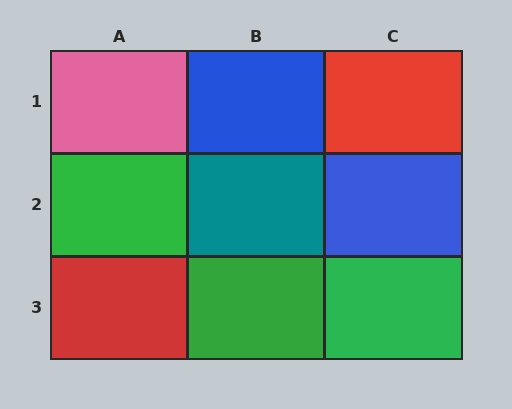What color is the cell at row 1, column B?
Blue.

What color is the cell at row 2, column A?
Green.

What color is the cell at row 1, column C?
Red.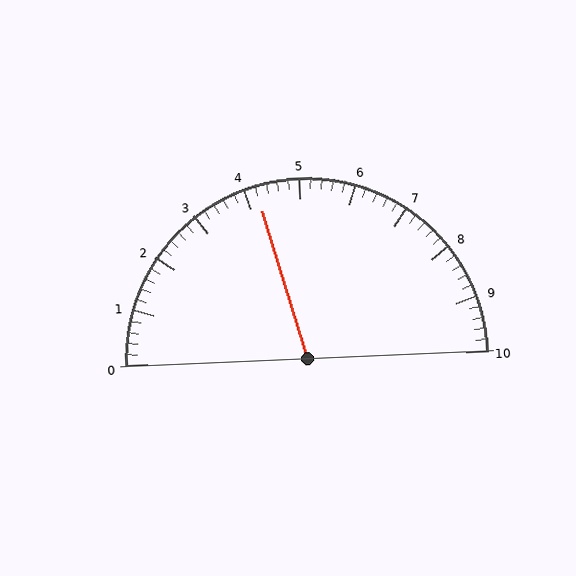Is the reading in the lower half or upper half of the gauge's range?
The reading is in the lower half of the range (0 to 10).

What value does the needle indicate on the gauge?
The needle indicates approximately 4.2.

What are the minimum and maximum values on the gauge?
The gauge ranges from 0 to 10.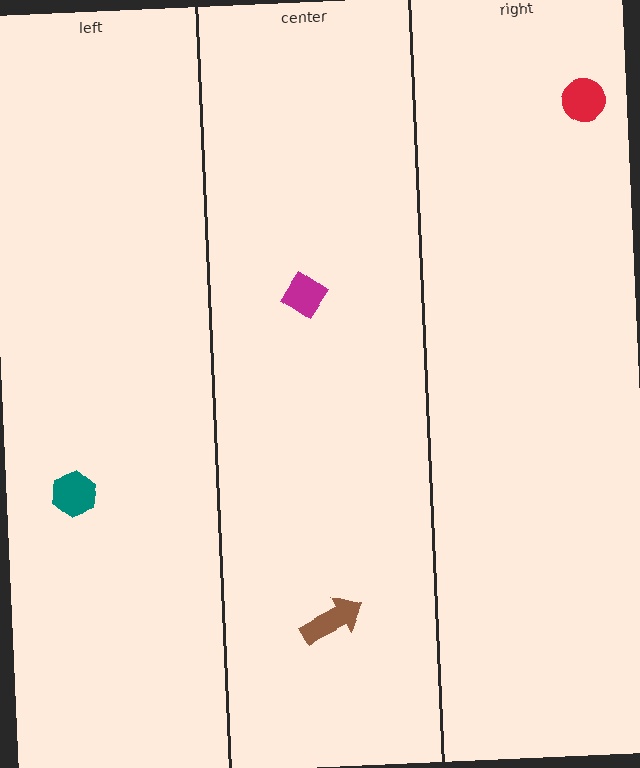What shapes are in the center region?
The magenta diamond, the brown arrow.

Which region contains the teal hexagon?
The left region.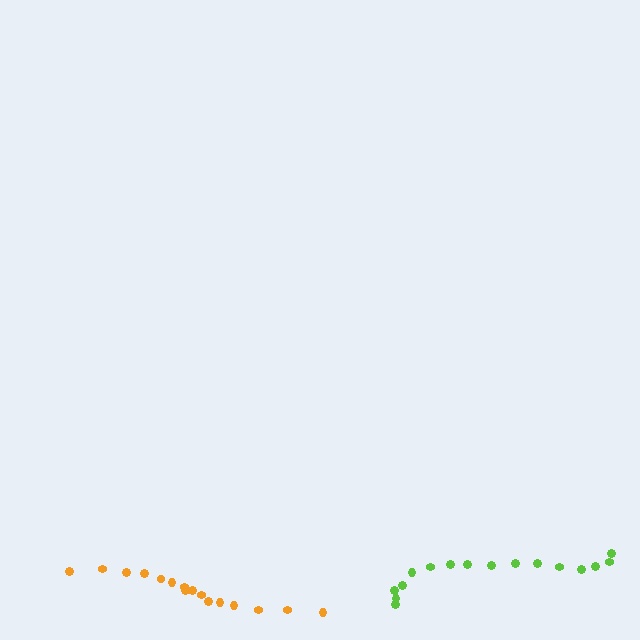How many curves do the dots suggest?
There are 2 distinct paths.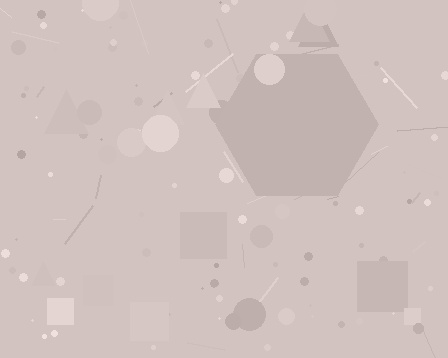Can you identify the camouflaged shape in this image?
The camouflaged shape is a hexagon.